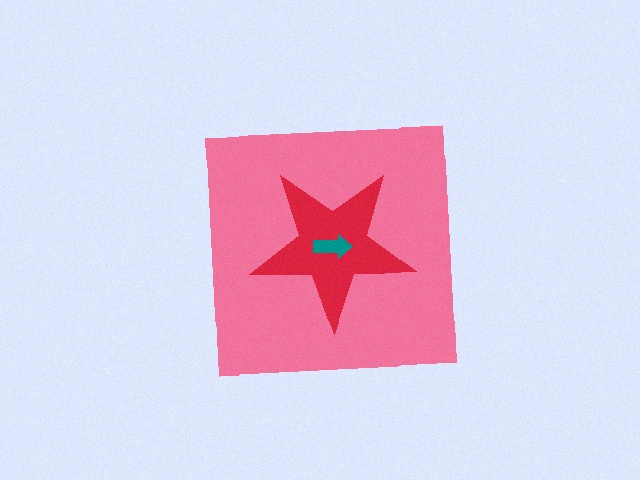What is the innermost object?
The teal arrow.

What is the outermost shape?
The pink square.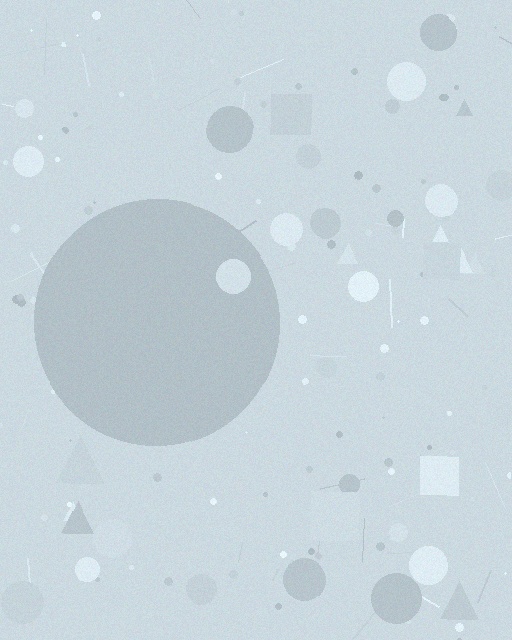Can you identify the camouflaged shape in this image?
The camouflaged shape is a circle.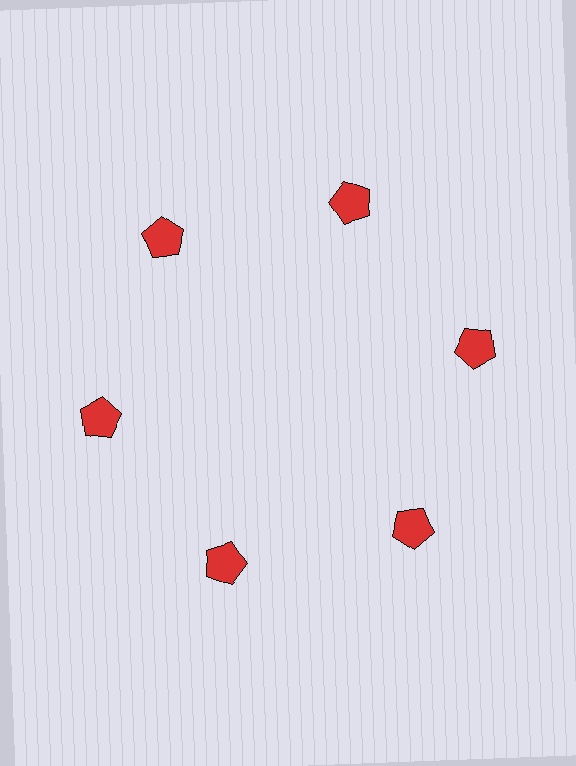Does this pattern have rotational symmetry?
Yes, this pattern has 6-fold rotational symmetry. It looks the same after rotating 60 degrees around the center.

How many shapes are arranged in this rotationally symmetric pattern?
There are 6 shapes, arranged in 6 groups of 1.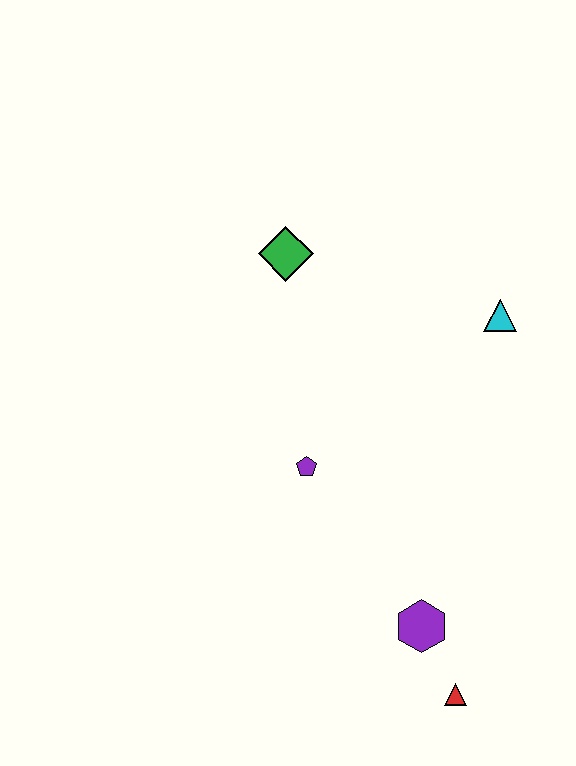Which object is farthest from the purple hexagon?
The green diamond is farthest from the purple hexagon.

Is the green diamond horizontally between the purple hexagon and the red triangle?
No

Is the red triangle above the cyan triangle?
No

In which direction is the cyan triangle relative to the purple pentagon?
The cyan triangle is to the right of the purple pentagon.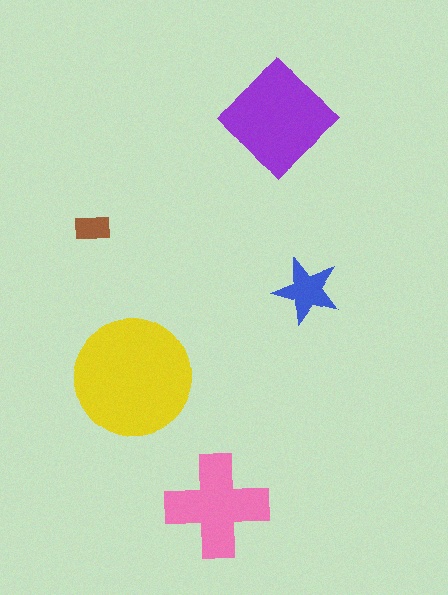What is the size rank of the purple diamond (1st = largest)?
2nd.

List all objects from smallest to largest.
The brown rectangle, the blue star, the pink cross, the purple diamond, the yellow circle.